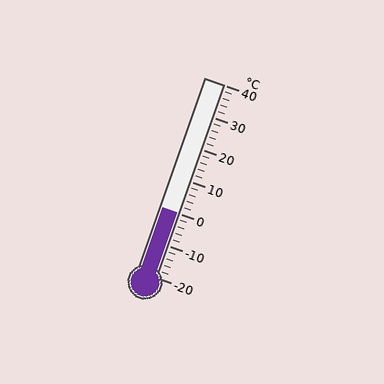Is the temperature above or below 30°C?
The temperature is below 30°C.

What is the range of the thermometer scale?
The thermometer scale ranges from -20°C to 40°C.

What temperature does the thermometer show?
The thermometer shows approximately 0°C.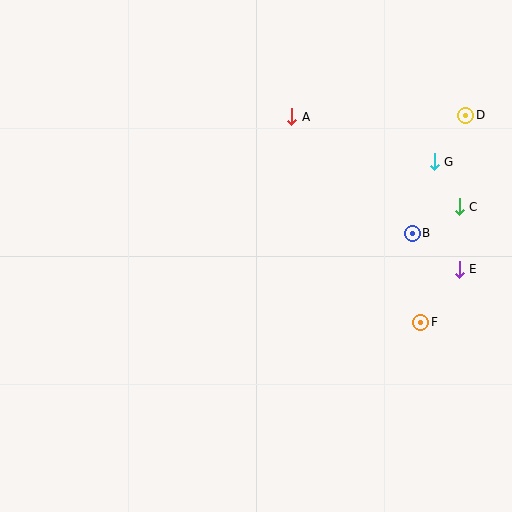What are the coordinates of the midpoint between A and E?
The midpoint between A and E is at (376, 193).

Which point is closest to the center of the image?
Point A at (292, 117) is closest to the center.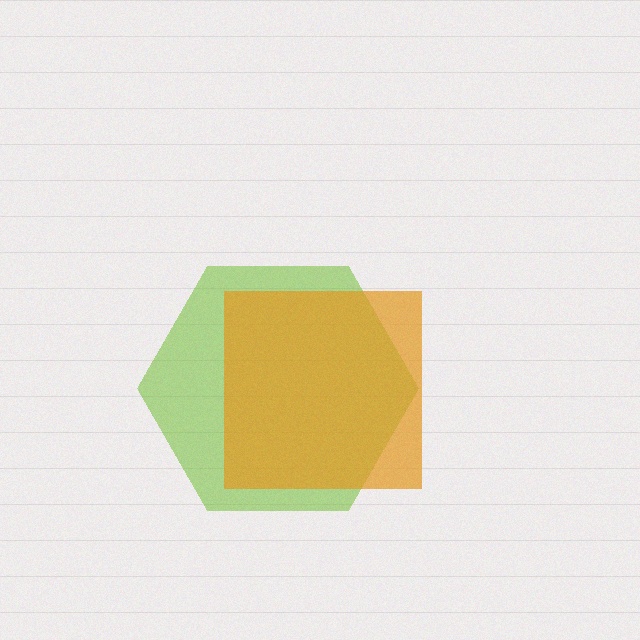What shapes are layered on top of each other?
The layered shapes are: a lime hexagon, an orange square.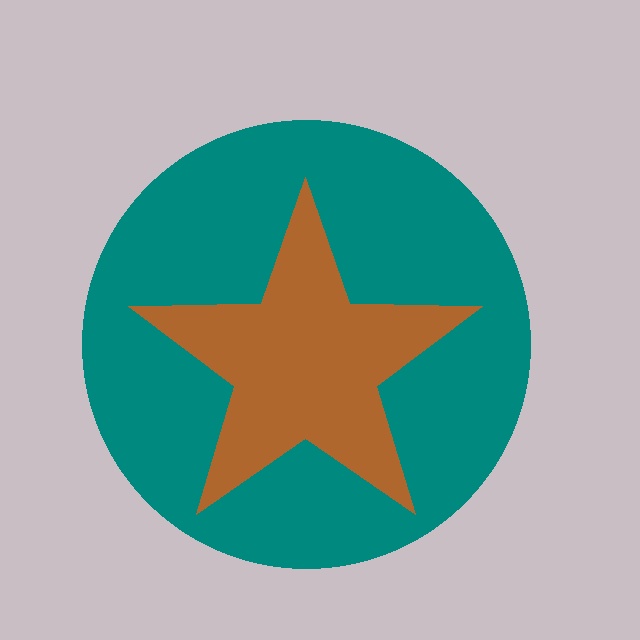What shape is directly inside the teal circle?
The brown star.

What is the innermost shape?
The brown star.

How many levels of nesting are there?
2.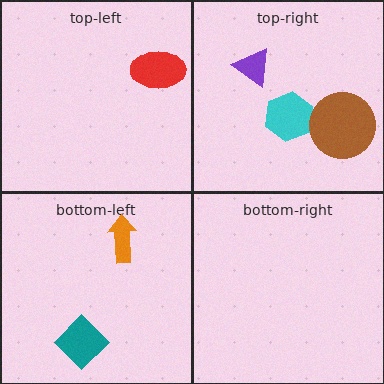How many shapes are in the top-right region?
3.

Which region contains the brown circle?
The top-right region.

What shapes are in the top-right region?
The cyan hexagon, the brown circle, the purple triangle.